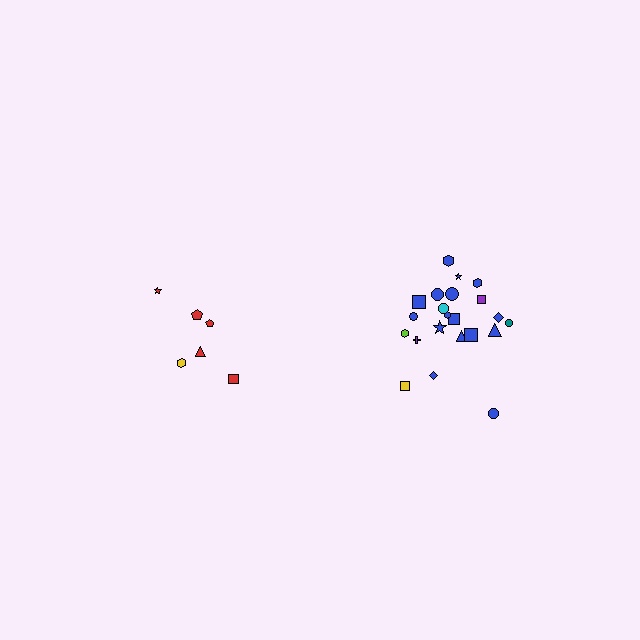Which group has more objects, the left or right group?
The right group.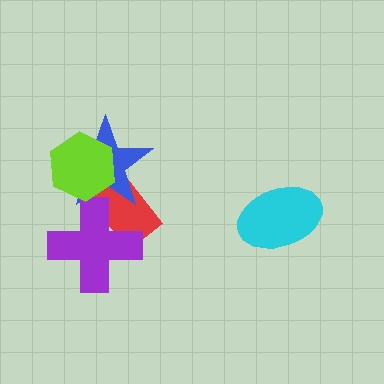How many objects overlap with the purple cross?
2 objects overlap with the purple cross.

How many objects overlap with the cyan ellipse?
0 objects overlap with the cyan ellipse.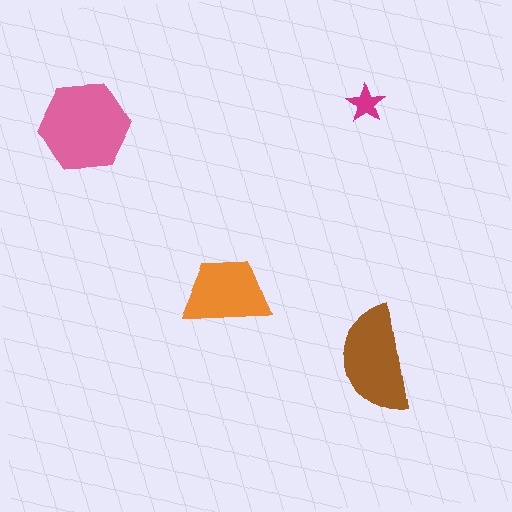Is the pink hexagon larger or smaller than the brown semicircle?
Larger.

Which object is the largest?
The pink hexagon.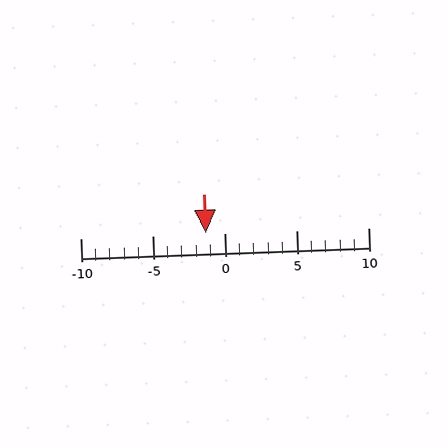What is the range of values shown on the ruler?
The ruler shows values from -10 to 10.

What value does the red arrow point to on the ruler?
The red arrow points to approximately -1.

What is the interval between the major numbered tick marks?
The major tick marks are spaced 5 units apart.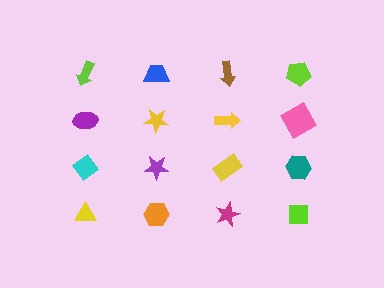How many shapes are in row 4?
4 shapes.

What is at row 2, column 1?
A purple ellipse.